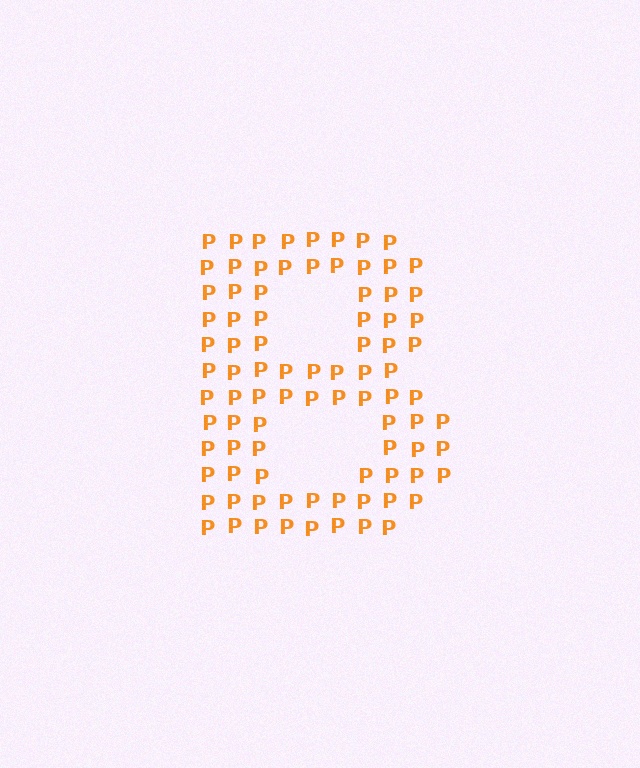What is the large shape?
The large shape is the letter B.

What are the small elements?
The small elements are letter P's.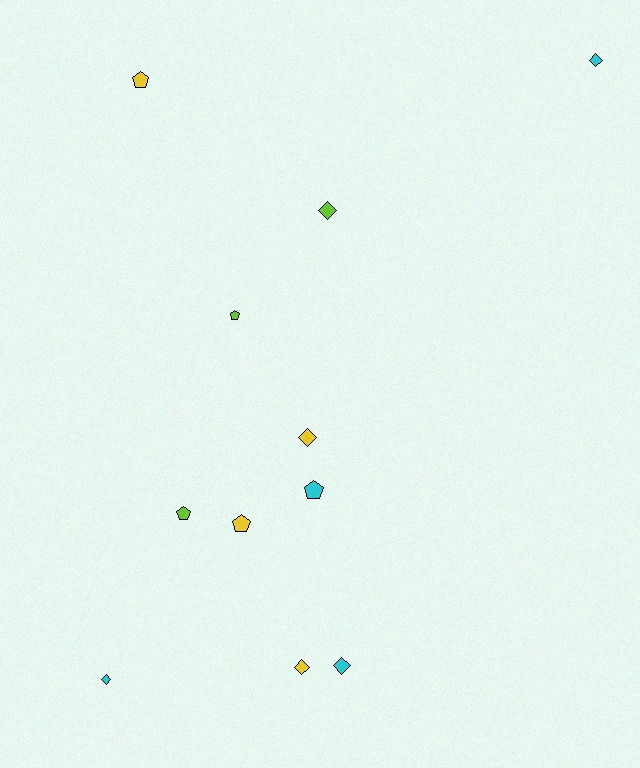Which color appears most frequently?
Cyan, with 4 objects.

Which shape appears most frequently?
Diamond, with 6 objects.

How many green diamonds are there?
There are no green diamonds.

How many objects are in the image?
There are 11 objects.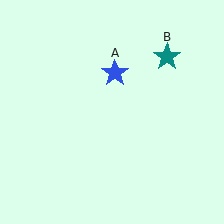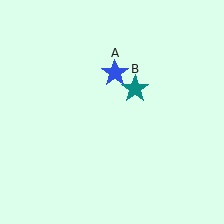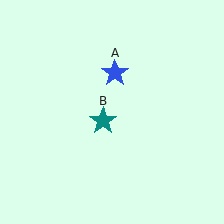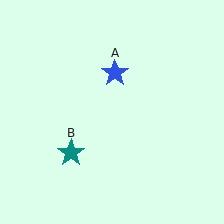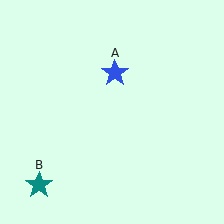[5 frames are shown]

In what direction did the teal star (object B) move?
The teal star (object B) moved down and to the left.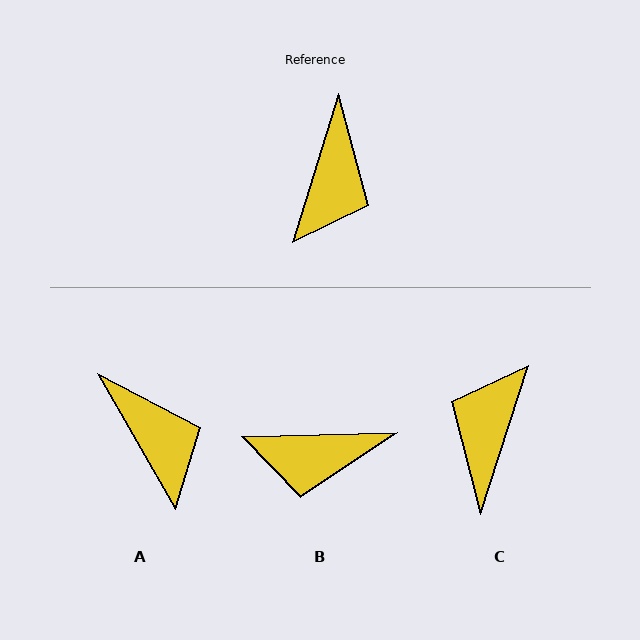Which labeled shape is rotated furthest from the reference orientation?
C, about 179 degrees away.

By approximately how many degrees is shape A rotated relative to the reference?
Approximately 47 degrees counter-clockwise.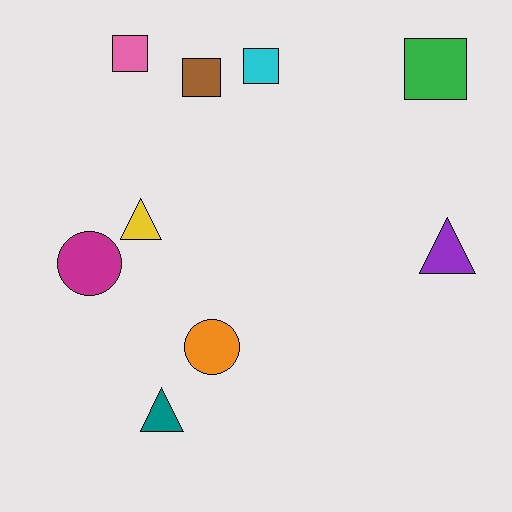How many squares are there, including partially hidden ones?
There are 4 squares.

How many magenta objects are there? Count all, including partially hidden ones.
There is 1 magenta object.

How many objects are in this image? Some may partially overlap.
There are 9 objects.